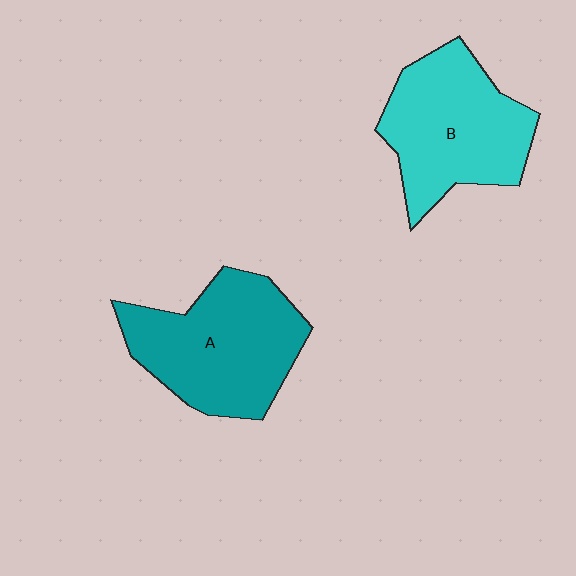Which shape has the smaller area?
Shape B (cyan).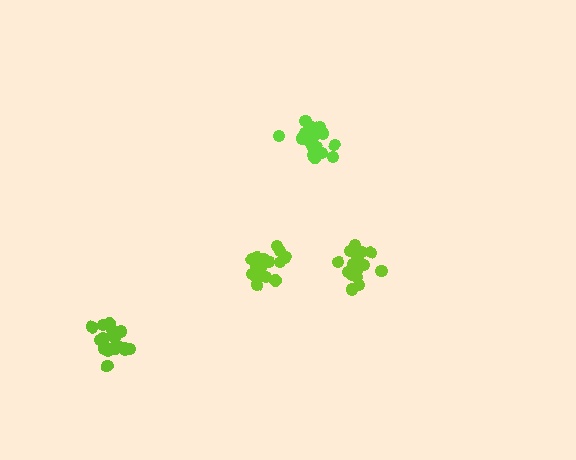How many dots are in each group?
Group 1: 20 dots, Group 2: 21 dots, Group 3: 18 dots, Group 4: 20 dots (79 total).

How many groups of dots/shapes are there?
There are 4 groups.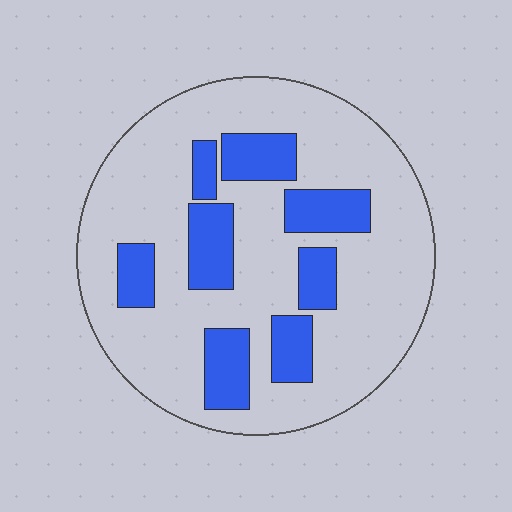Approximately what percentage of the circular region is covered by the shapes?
Approximately 25%.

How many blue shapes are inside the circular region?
8.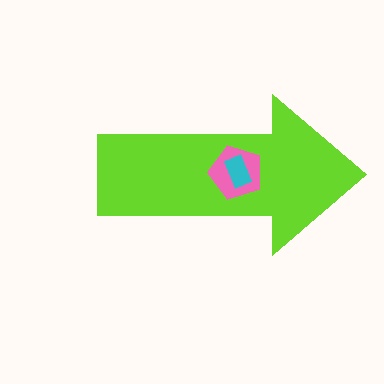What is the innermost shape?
The cyan rectangle.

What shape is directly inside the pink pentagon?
The cyan rectangle.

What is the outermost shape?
The lime arrow.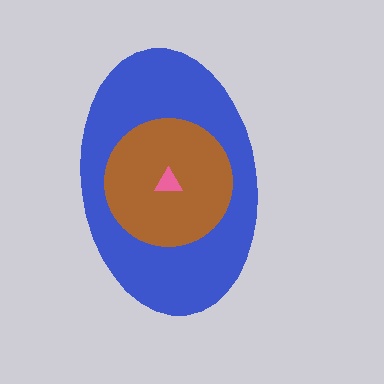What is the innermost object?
The pink triangle.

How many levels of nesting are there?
3.